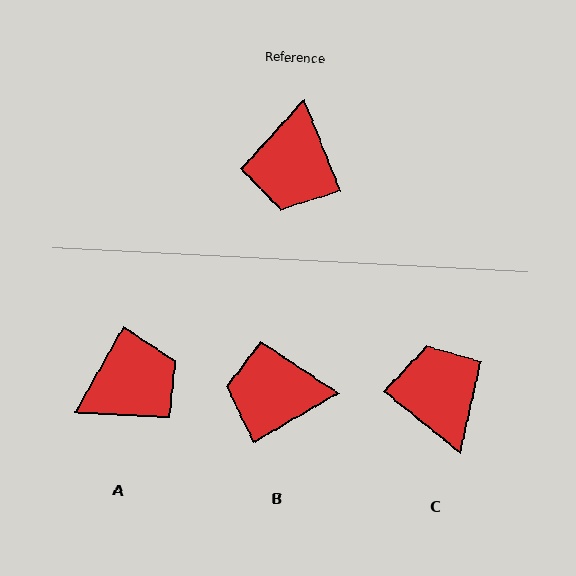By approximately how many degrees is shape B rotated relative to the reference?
Approximately 82 degrees clockwise.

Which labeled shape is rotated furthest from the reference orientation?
C, about 151 degrees away.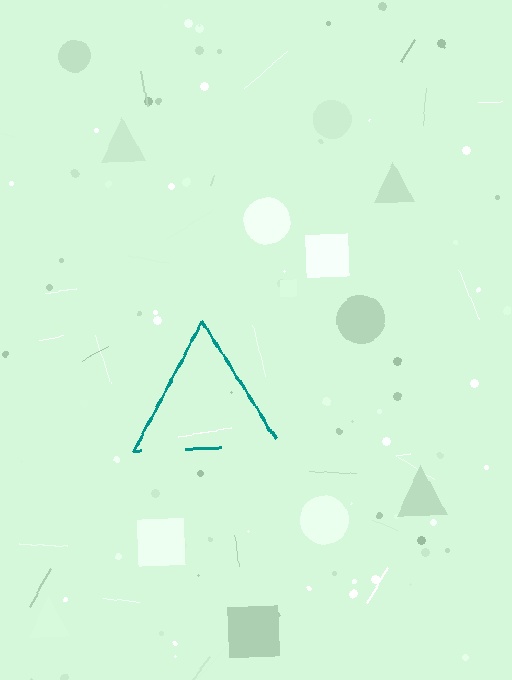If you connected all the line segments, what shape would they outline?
They would outline a triangle.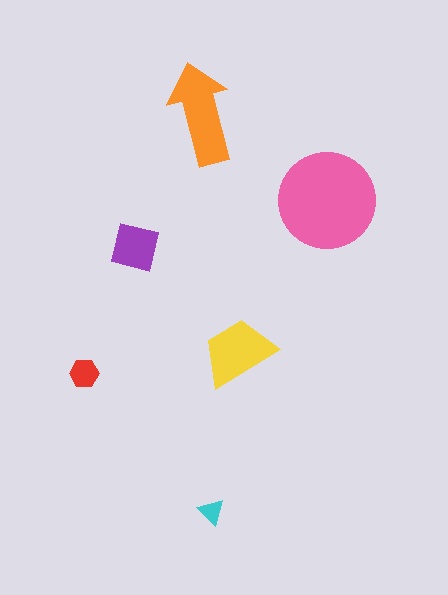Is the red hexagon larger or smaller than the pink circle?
Smaller.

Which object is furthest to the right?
The pink circle is rightmost.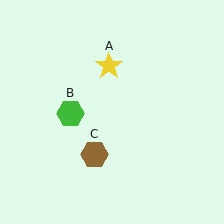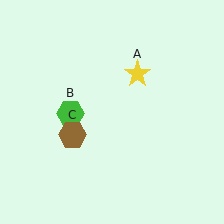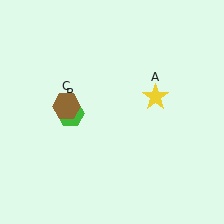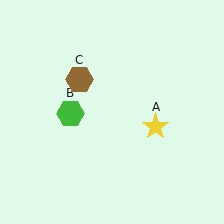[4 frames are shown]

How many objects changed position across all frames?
2 objects changed position: yellow star (object A), brown hexagon (object C).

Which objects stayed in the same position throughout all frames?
Green hexagon (object B) remained stationary.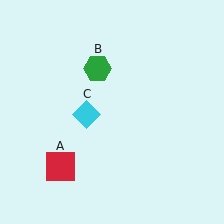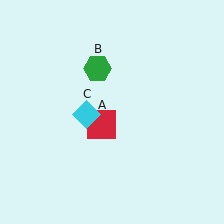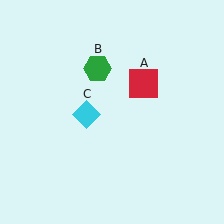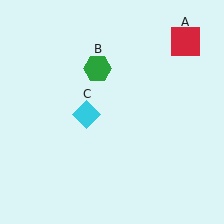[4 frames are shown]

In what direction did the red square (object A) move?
The red square (object A) moved up and to the right.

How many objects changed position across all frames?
1 object changed position: red square (object A).